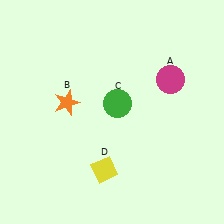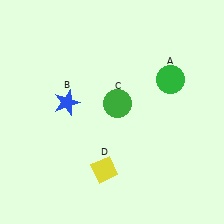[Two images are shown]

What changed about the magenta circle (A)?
In Image 1, A is magenta. In Image 2, it changed to green.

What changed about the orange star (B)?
In Image 1, B is orange. In Image 2, it changed to blue.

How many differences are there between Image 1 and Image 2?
There are 2 differences between the two images.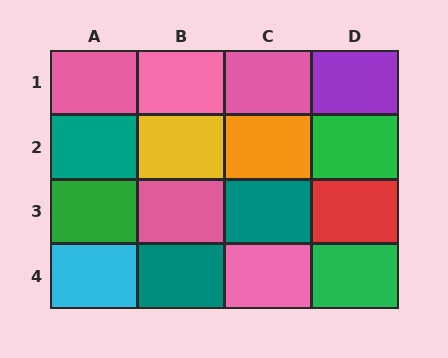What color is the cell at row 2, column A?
Teal.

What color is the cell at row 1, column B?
Pink.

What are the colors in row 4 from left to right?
Cyan, teal, pink, green.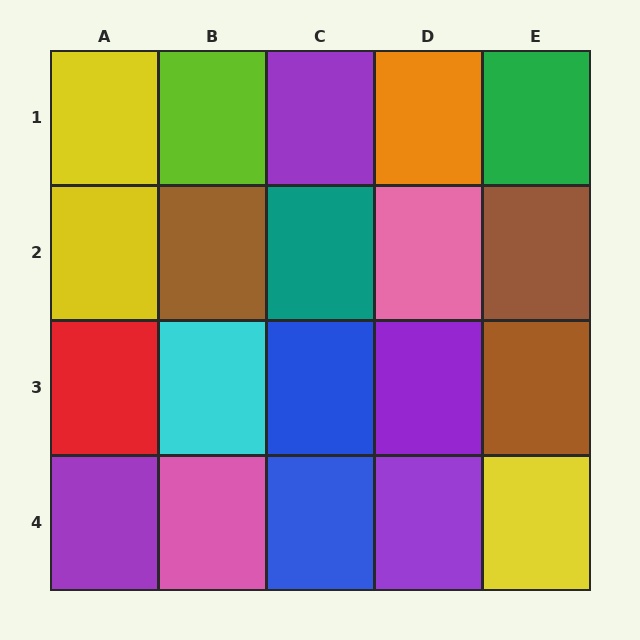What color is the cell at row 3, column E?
Brown.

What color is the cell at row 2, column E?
Brown.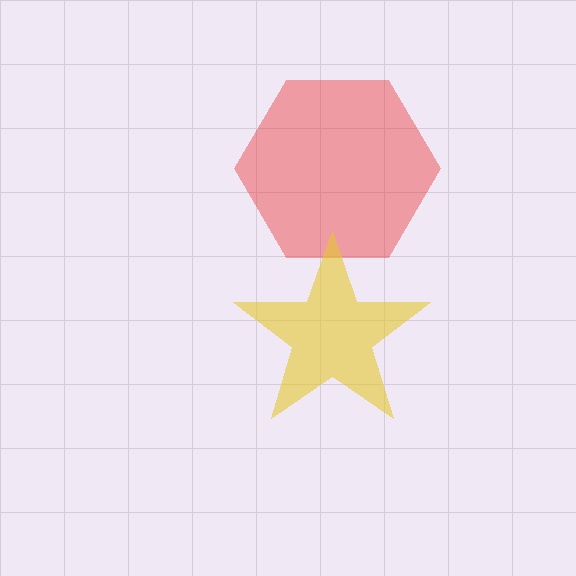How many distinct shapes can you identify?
There are 2 distinct shapes: a red hexagon, a yellow star.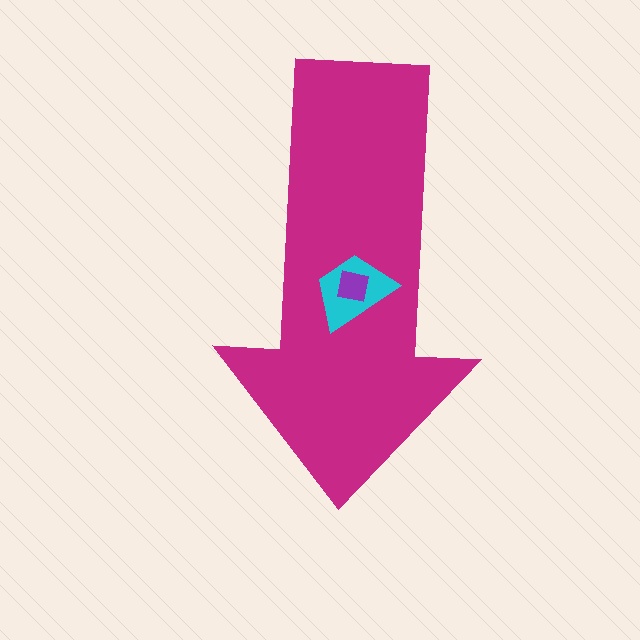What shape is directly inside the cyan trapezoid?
The purple square.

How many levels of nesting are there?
3.